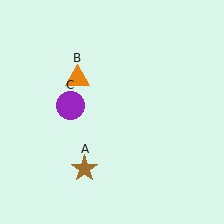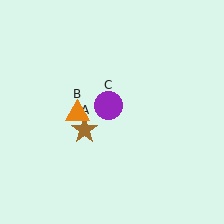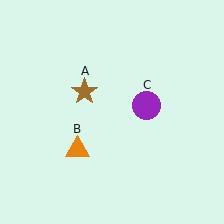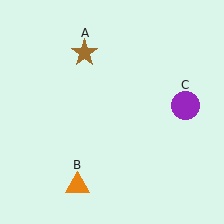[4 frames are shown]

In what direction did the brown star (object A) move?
The brown star (object A) moved up.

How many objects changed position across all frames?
3 objects changed position: brown star (object A), orange triangle (object B), purple circle (object C).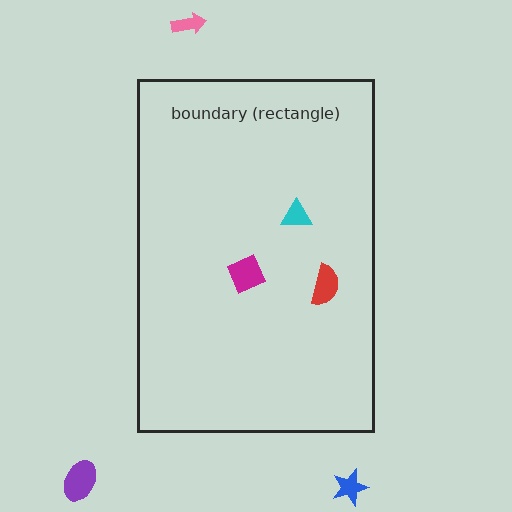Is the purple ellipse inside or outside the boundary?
Outside.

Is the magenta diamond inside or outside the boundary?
Inside.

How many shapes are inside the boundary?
3 inside, 3 outside.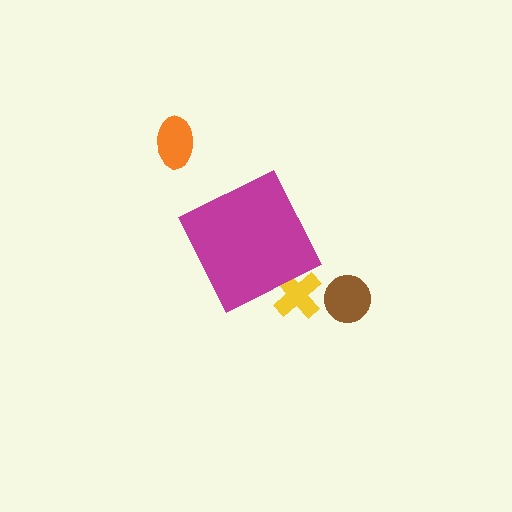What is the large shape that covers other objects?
A magenta diamond.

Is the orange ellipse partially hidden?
No, the orange ellipse is fully visible.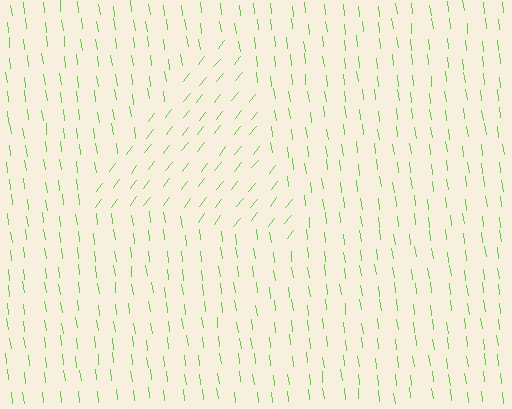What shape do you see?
I see a triangle.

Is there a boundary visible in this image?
Yes, there is a texture boundary formed by a change in line orientation.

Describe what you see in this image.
The image is filled with small lime line segments. A triangle region in the image has lines oriented differently from the surrounding lines, creating a visible texture boundary.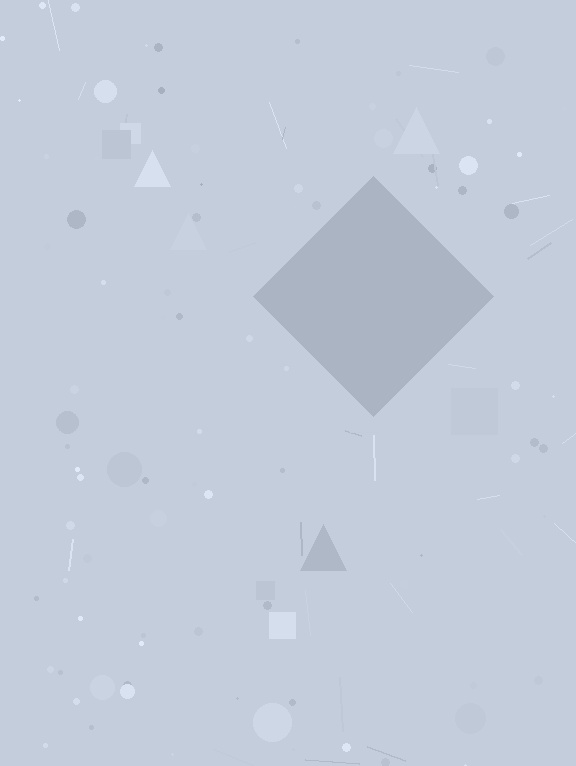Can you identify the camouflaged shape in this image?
The camouflaged shape is a diamond.